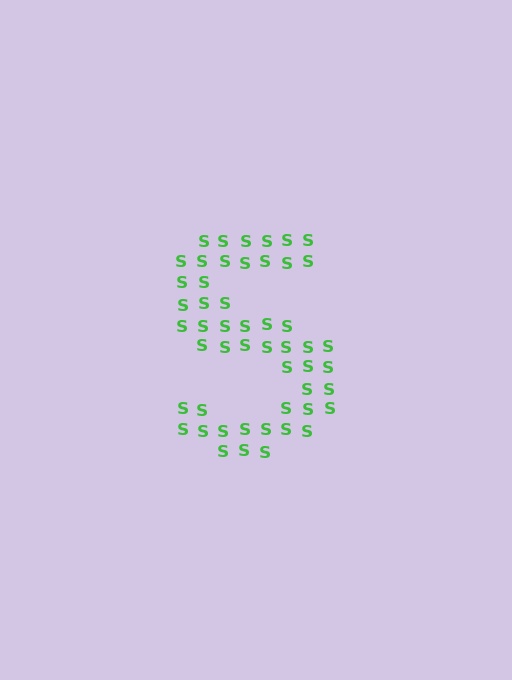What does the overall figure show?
The overall figure shows the letter S.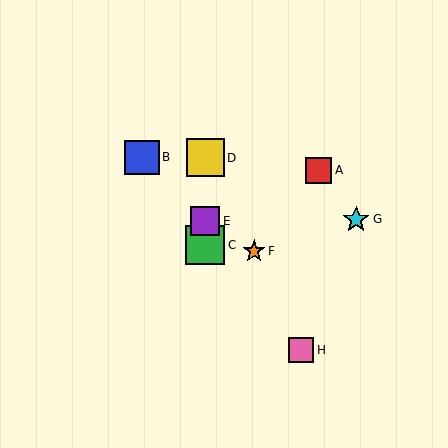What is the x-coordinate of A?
Object A is at x≈319.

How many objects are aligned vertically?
3 objects (C, D, E) are aligned vertically.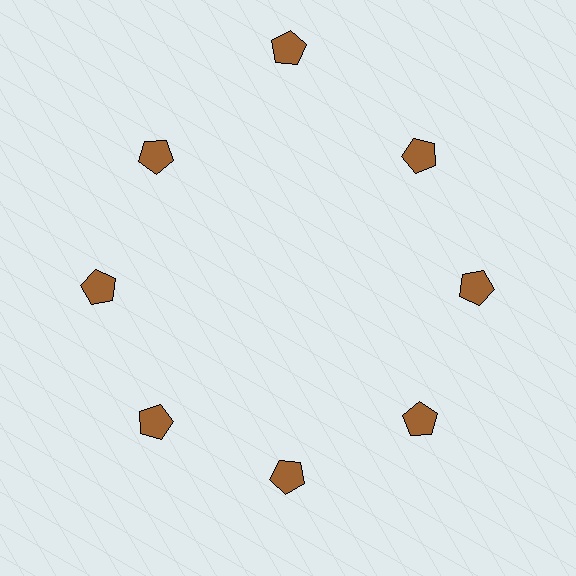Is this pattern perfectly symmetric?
No. The 8 brown pentagons are arranged in a ring, but one element near the 12 o'clock position is pushed outward from the center, breaking the 8-fold rotational symmetry.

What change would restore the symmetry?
The symmetry would be restored by moving it inward, back onto the ring so that all 8 pentagons sit at equal angles and equal distance from the center.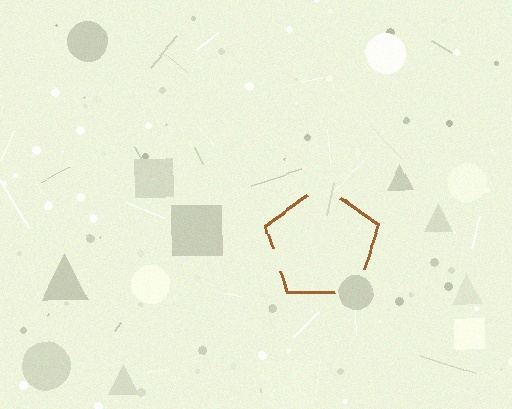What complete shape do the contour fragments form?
The contour fragments form a pentagon.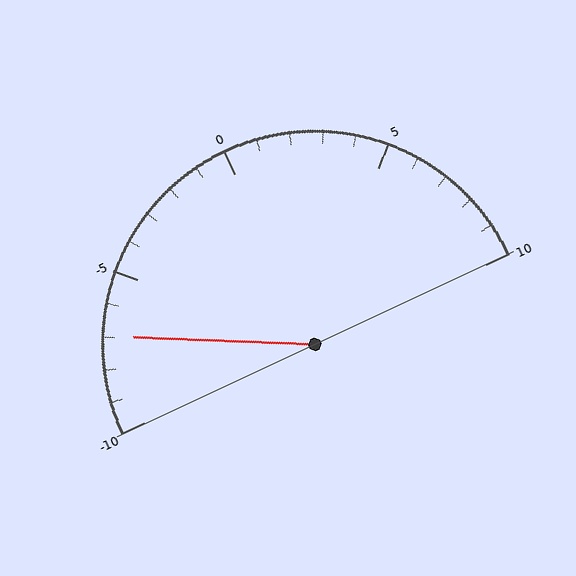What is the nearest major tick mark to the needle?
The nearest major tick mark is -5.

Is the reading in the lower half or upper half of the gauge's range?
The reading is in the lower half of the range (-10 to 10).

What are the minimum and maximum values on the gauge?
The gauge ranges from -10 to 10.